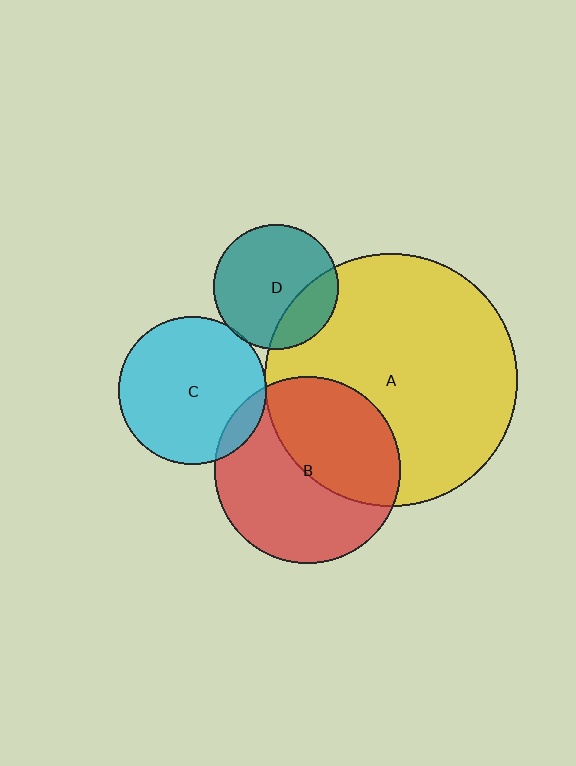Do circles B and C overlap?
Yes.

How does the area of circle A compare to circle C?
Approximately 2.9 times.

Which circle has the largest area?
Circle A (yellow).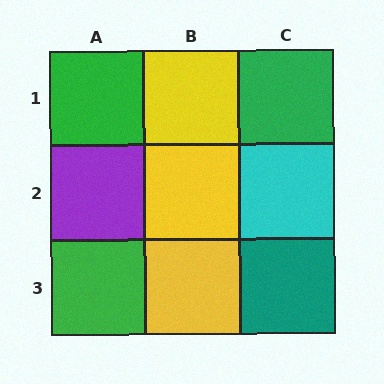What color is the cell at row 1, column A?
Green.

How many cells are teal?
1 cell is teal.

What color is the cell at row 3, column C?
Teal.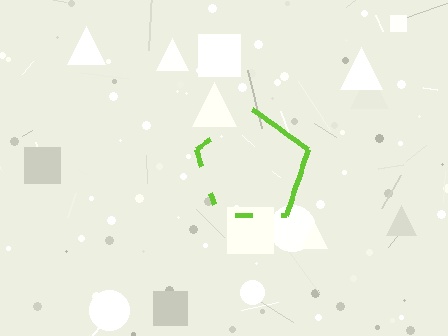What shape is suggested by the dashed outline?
The dashed outline suggests a pentagon.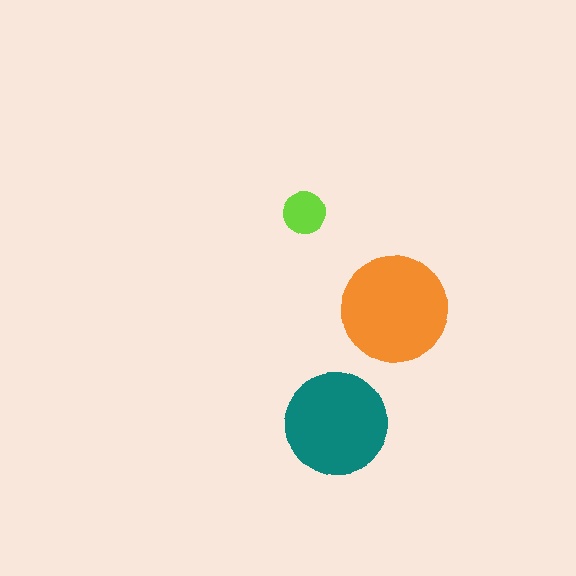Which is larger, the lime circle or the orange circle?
The orange one.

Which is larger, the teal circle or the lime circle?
The teal one.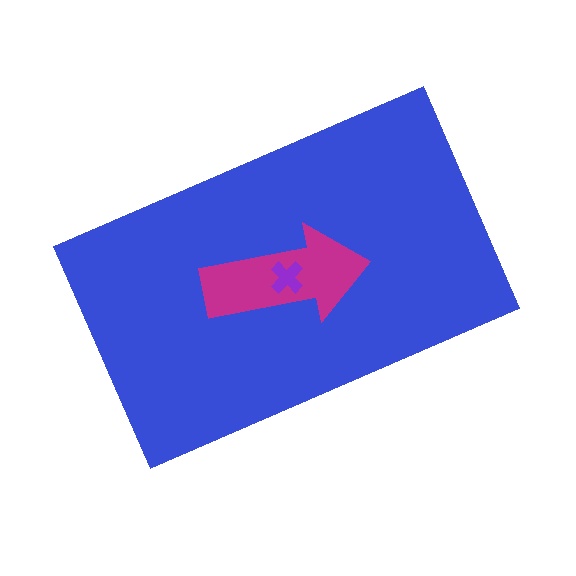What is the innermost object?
The purple cross.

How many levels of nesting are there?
3.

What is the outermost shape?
The blue rectangle.